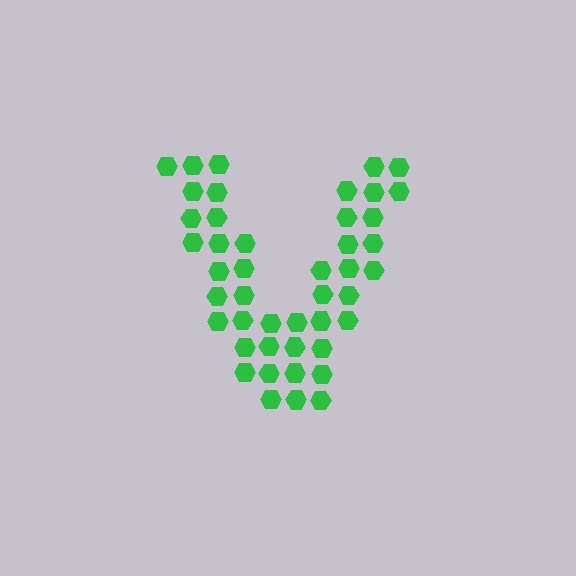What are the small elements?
The small elements are hexagons.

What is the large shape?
The large shape is the letter V.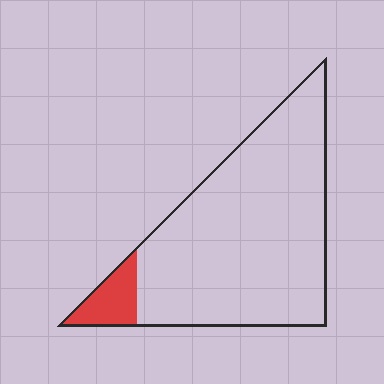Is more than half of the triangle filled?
No.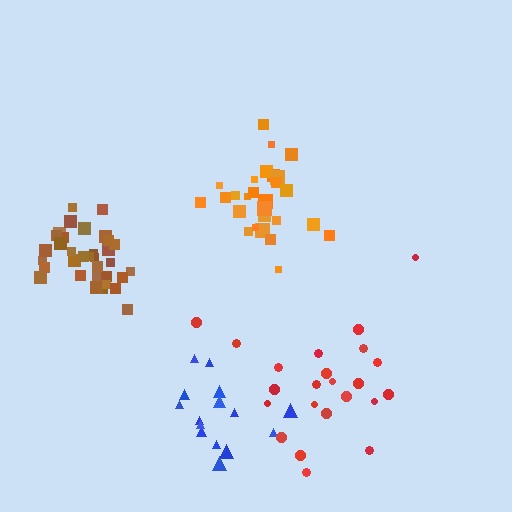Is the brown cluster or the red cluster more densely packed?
Brown.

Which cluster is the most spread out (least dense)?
Blue.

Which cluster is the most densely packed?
Brown.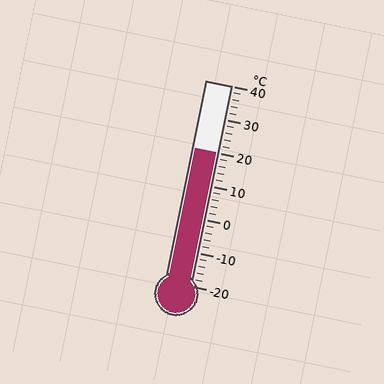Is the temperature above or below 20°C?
The temperature is at 20°C.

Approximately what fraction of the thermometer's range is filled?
The thermometer is filled to approximately 65% of its range.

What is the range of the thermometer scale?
The thermometer scale ranges from -20°C to 40°C.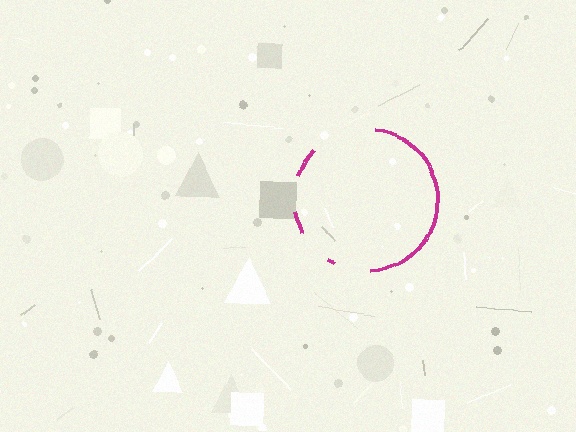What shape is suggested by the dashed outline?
The dashed outline suggests a circle.